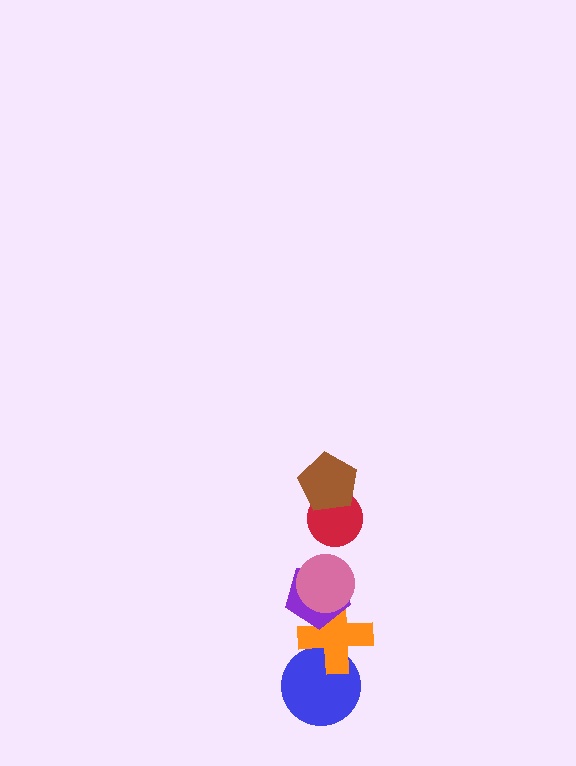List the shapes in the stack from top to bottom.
From top to bottom: the brown pentagon, the red circle, the pink circle, the purple pentagon, the orange cross, the blue circle.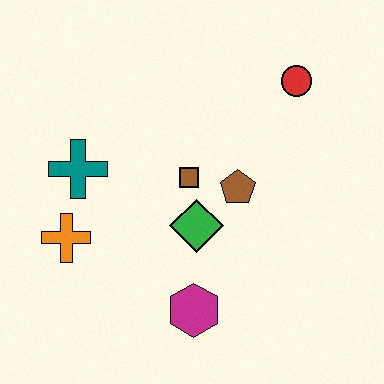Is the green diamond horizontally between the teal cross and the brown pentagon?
Yes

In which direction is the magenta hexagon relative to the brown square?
The magenta hexagon is below the brown square.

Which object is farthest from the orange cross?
The red circle is farthest from the orange cross.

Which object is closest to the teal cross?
The orange cross is closest to the teal cross.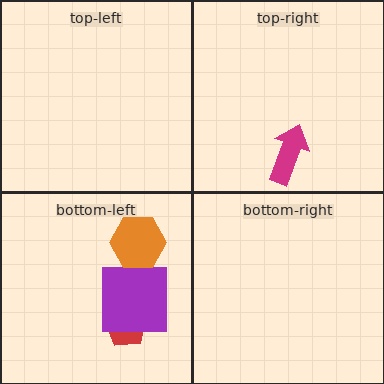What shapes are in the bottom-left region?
The red pentagon, the purple square, the orange hexagon.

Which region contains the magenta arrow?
The top-right region.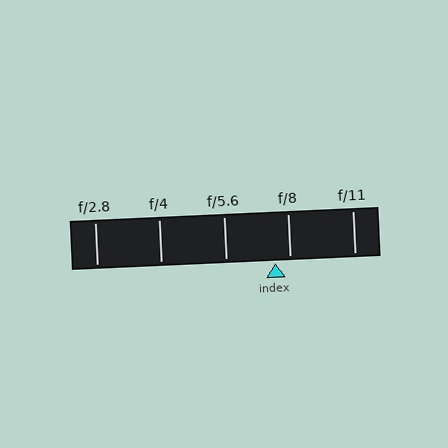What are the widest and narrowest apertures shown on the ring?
The widest aperture shown is f/2.8 and the narrowest is f/11.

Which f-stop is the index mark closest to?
The index mark is closest to f/8.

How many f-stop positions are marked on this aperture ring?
There are 5 f-stop positions marked.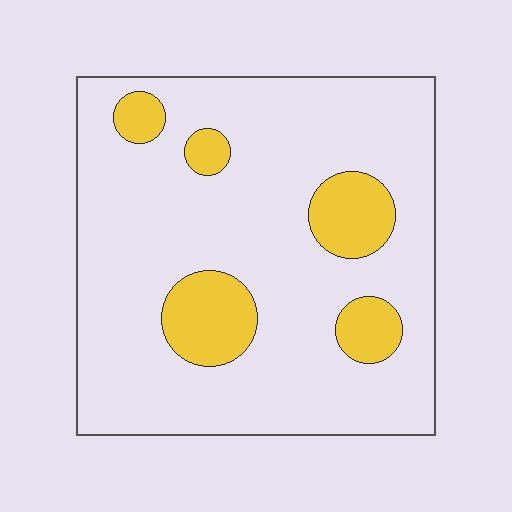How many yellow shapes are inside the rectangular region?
5.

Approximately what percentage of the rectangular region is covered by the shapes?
Approximately 15%.